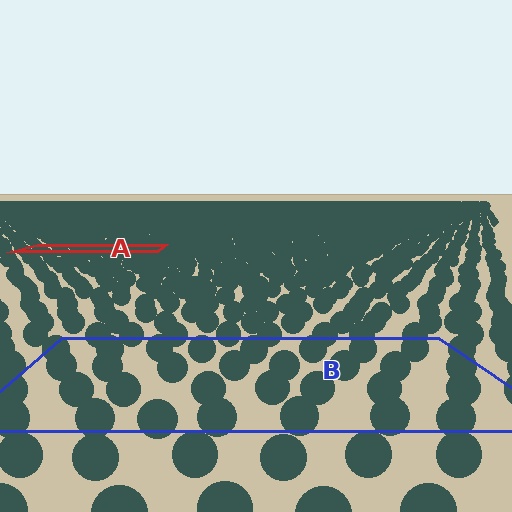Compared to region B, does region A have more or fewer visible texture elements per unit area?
Region A has more texture elements per unit area — they are packed more densely because it is farther away.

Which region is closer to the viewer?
Region B is closer. The texture elements there are larger and more spread out.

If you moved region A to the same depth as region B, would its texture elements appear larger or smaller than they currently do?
They would appear larger. At a closer depth, the same texture elements are projected at a bigger on-screen size.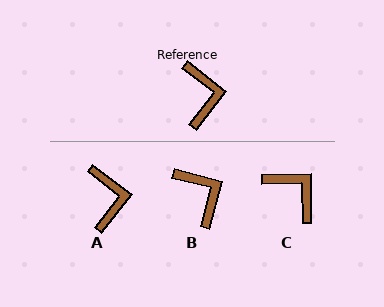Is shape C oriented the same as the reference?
No, it is off by about 39 degrees.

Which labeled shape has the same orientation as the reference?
A.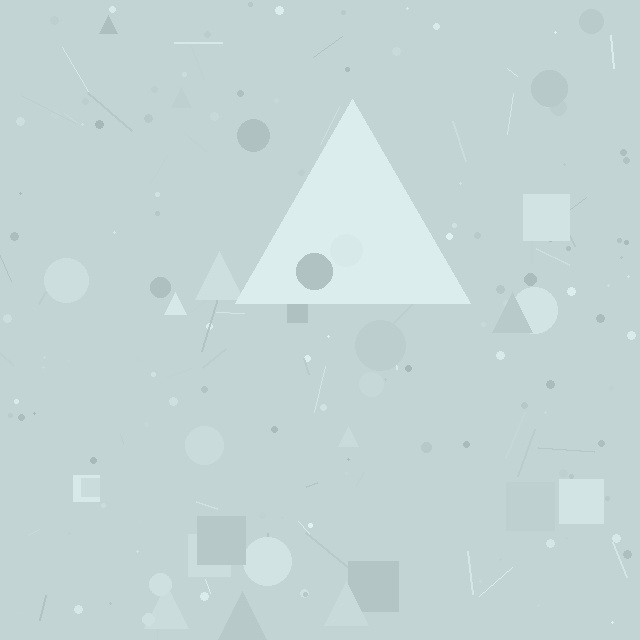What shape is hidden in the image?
A triangle is hidden in the image.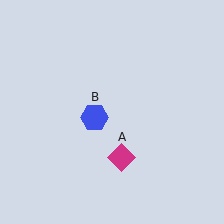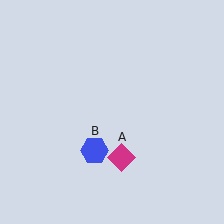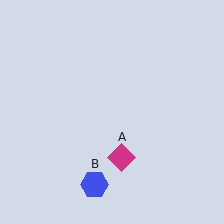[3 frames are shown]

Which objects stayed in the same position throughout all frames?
Magenta diamond (object A) remained stationary.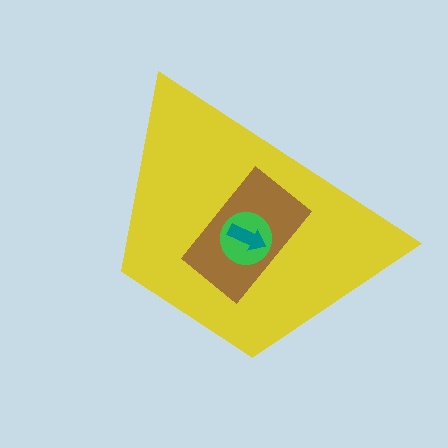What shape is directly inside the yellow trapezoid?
The brown rectangle.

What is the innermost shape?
The teal arrow.